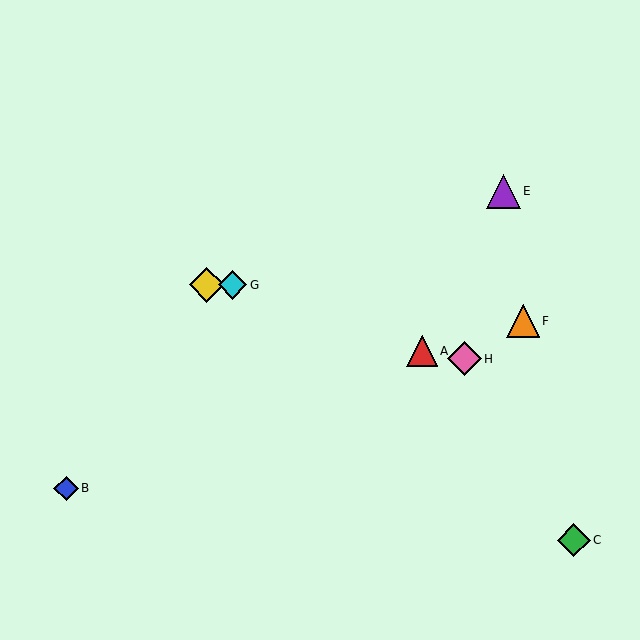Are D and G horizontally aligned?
Yes, both are at y≈285.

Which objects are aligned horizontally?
Objects D, G are aligned horizontally.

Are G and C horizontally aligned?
No, G is at y≈285 and C is at y≈540.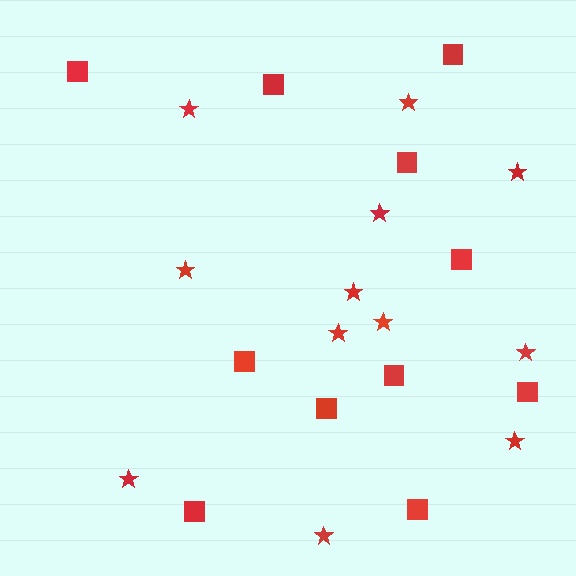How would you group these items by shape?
There are 2 groups: one group of stars (12) and one group of squares (11).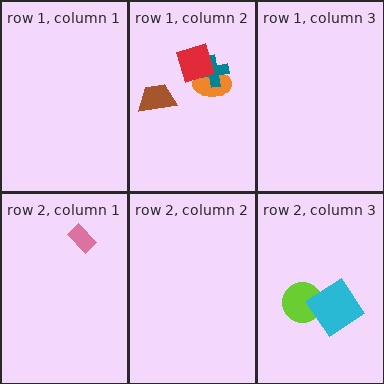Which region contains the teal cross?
The row 1, column 2 region.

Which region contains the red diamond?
The row 1, column 2 region.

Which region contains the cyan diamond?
The row 2, column 3 region.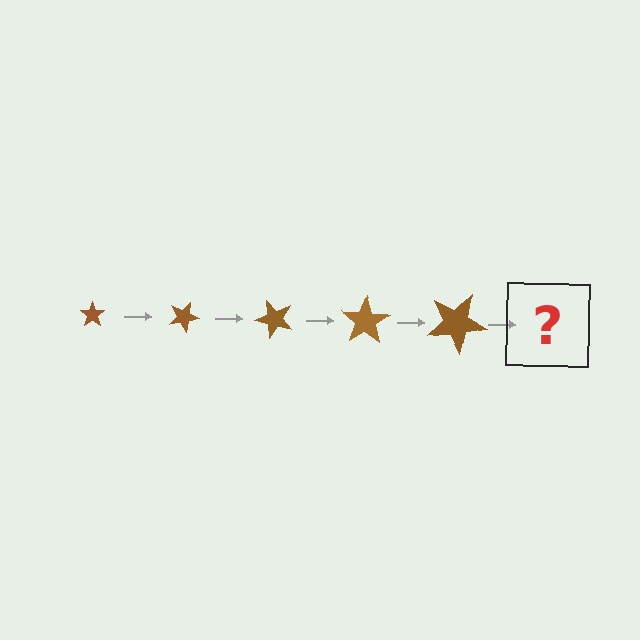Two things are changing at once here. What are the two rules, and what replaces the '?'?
The two rules are that the star grows larger each step and it rotates 25 degrees each step. The '?' should be a star, larger than the previous one and rotated 125 degrees from the start.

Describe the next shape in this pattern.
It should be a star, larger than the previous one and rotated 125 degrees from the start.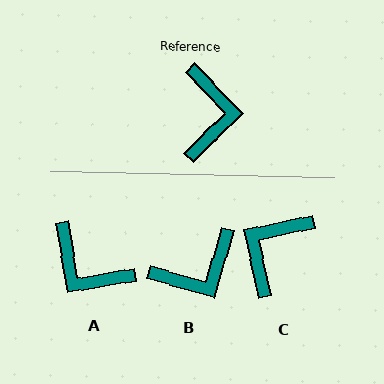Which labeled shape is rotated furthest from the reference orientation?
C, about 147 degrees away.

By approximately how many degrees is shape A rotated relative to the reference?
Approximately 125 degrees clockwise.